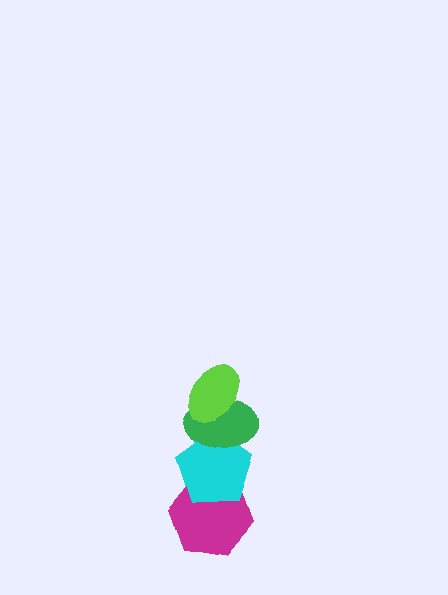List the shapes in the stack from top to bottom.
From top to bottom: the lime ellipse, the green ellipse, the cyan pentagon, the magenta hexagon.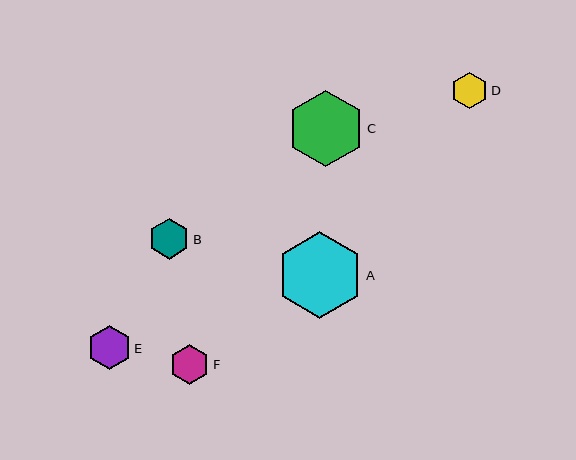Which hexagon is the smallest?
Hexagon D is the smallest with a size of approximately 37 pixels.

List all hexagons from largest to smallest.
From largest to smallest: A, C, E, B, F, D.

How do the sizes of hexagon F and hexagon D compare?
Hexagon F and hexagon D are approximately the same size.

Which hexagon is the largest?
Hexagon A is the largest with a size of approximately 86 pixels.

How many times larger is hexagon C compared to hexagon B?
Hexagon C is approximately 1.9 times the size of hexagon B.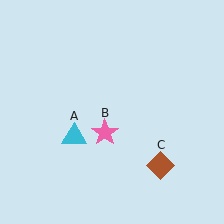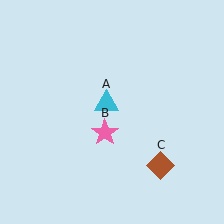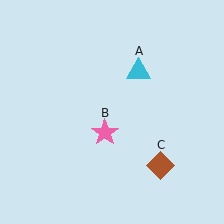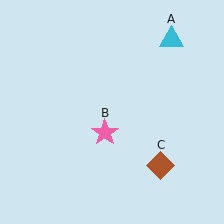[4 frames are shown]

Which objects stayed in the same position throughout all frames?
Pink star (object B) and brown diamond (object C) remained stationary.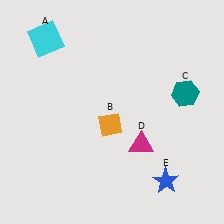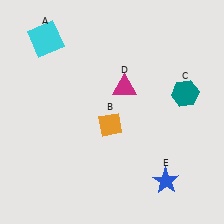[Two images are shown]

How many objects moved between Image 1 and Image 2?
1 object moved between the two images.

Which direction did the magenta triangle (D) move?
The magenta triangle (D) moved up.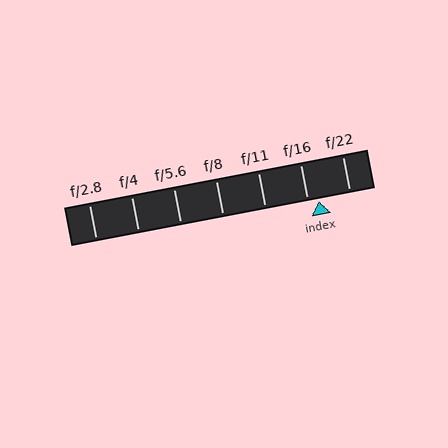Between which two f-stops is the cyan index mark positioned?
The index mark is between f/16 and f/22.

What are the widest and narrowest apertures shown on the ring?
The widest aperture shown is f/2.8 and the narrowest is f/22.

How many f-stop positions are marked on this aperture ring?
There are 7 f-stop positions marked.